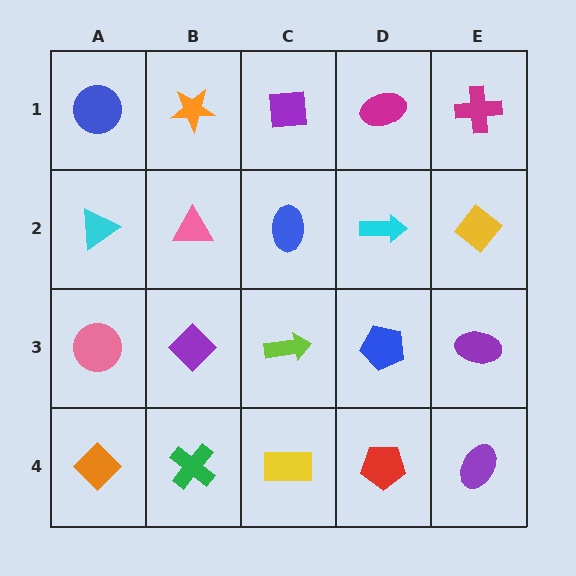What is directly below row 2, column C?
A lime arrow.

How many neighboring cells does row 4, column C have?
3.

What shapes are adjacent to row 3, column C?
A blue ellipse (row 2, column C), a yellow rectangle (row 4, column C), a purple diamond (row 3, column B), a blue pentagon (row 3, column D).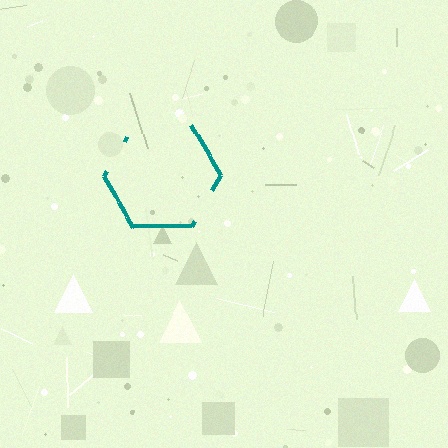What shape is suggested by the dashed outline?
The dashed outline suggests a hexagon.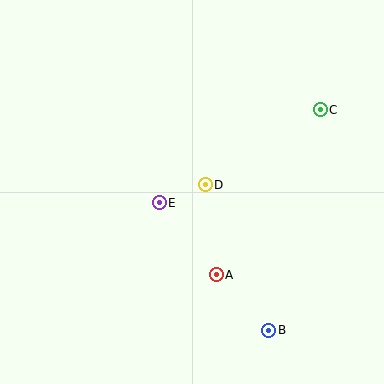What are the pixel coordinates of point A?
Point A is at (216, 275).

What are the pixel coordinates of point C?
Point C is at (320, 110).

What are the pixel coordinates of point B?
Point B is at (269, 330).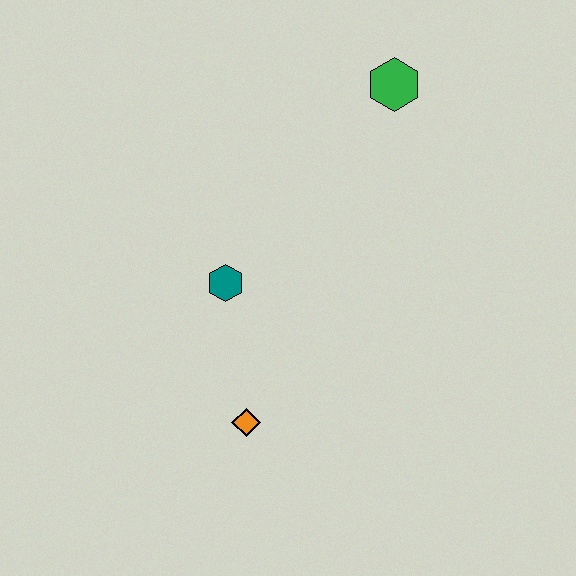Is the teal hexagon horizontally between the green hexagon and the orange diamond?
No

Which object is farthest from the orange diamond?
The green hexagon is farthest from the orange diamond.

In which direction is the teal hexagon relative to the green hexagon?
The teal hexagon is below the green hexagon.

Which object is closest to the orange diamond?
The teal hexagon is closest to the orange diamond.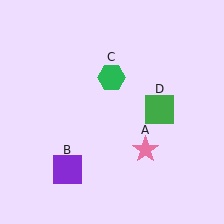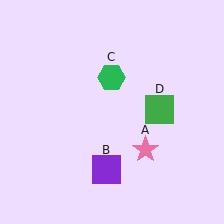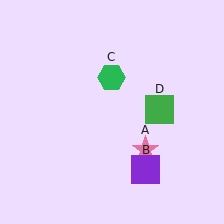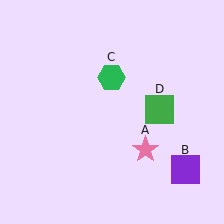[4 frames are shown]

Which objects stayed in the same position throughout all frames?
Pink star (object A) and green hexagon (object C) and green square (object D) remained stationary.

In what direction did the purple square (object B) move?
The purple square (object B) moved right.